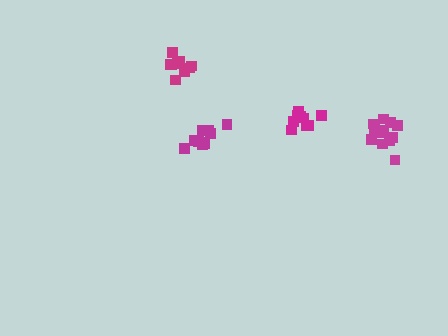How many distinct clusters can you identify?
There are 4 distinct clusters.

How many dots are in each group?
Group 1: 10 dots, Group 2: 11 dots, Group 3: 12 dots, Group 4: 9 dots (42 total).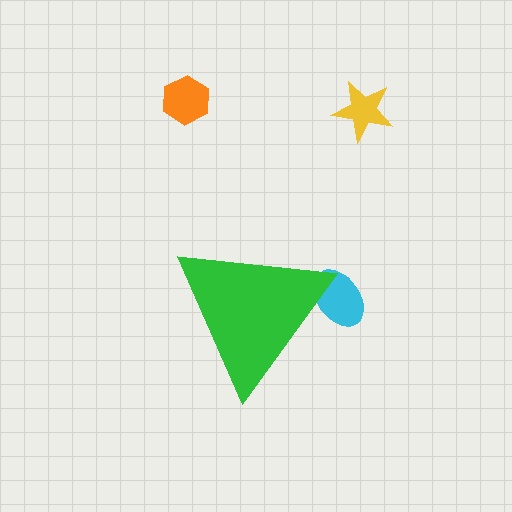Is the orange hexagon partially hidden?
No, the orange hexagon is fully visible.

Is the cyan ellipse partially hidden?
Yes, the cyan ellipse is partially hidden behind the green triangle.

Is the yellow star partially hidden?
No, the yellow star is fully visible.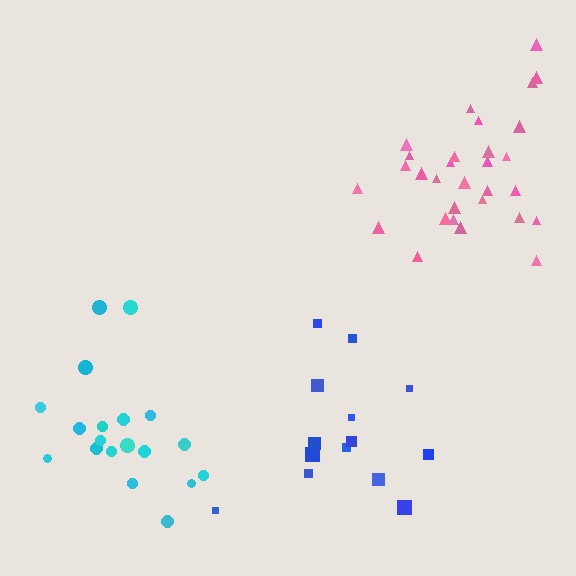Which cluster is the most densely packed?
Pink.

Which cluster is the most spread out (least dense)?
Blue.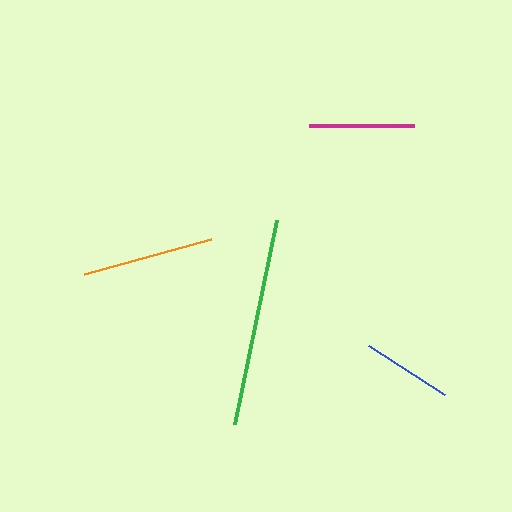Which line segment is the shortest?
The blue line is the shortest at approximately 90 pixels.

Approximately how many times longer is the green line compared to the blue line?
The green line is approximately 2.3 times the length of the blue line.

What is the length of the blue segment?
The blue segment is approximately 90 pixels long.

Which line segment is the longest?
The green line is the longest at approximately 209 pixels.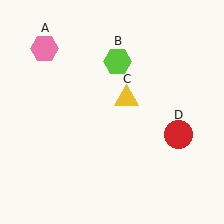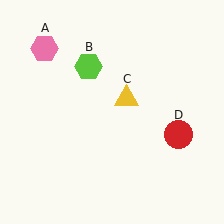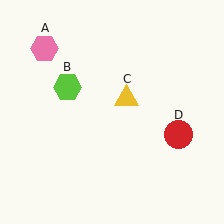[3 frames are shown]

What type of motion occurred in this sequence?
The lime hexagon (object B) rotated counterclockwise around the center of the scene.